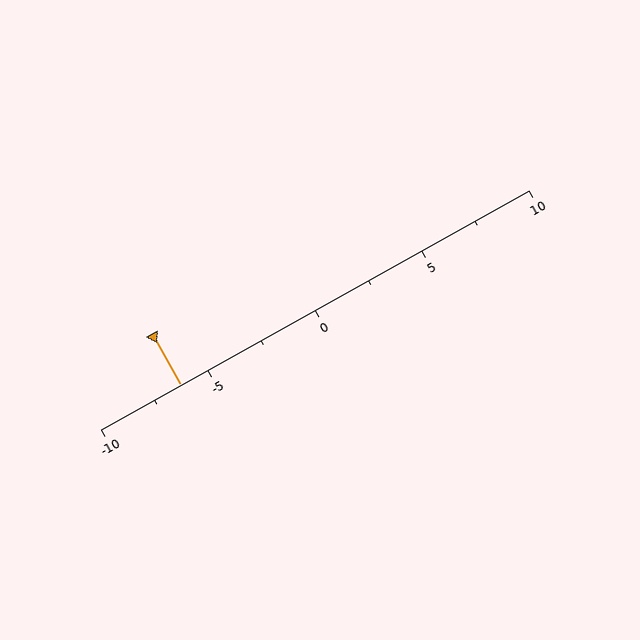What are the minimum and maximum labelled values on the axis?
The axis runs from -10 to 10.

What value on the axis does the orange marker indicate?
The marker indicates approximately -6.2.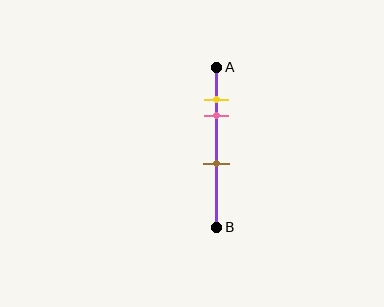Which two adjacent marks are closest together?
The yellow and pink marks are the closest adjacent pair.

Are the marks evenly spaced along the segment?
No, the marks are not evenly spaced.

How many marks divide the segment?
There are 3 marks dividing the segment.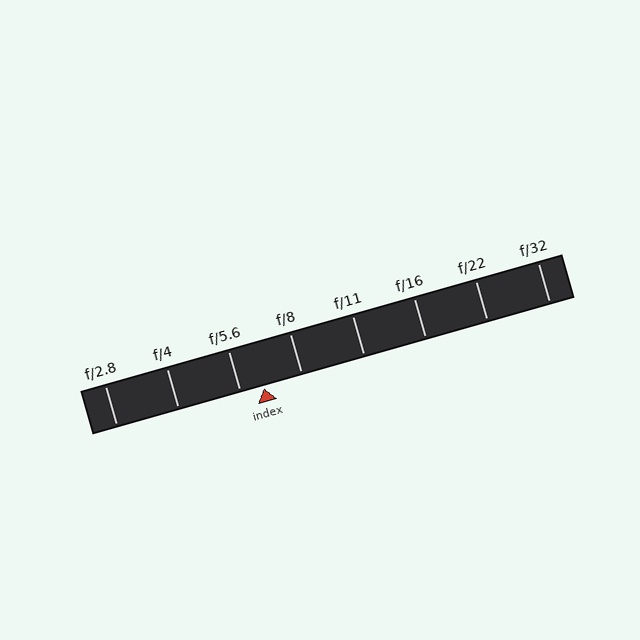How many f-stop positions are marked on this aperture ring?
There are 8 f-stop positions marked.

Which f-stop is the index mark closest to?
The index mark is closest to f/5.6.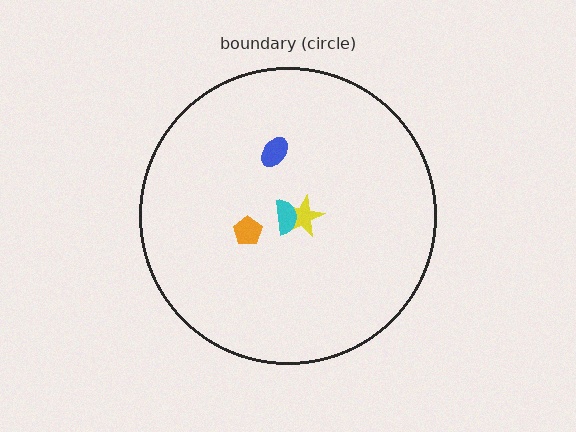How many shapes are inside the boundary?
4 inside, 0 outside.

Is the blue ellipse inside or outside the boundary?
Inside.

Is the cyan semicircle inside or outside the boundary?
Inside.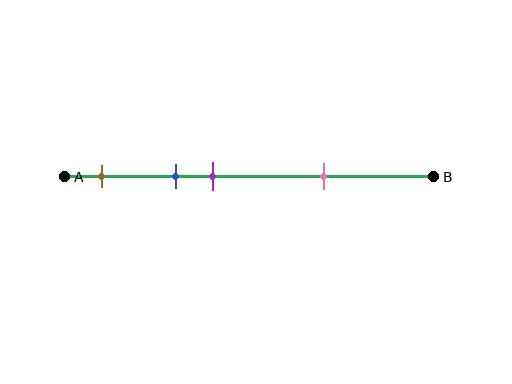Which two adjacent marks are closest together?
The blue and purple marks are the closest adjacent pair.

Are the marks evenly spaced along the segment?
No, the marks are not evenly spaced.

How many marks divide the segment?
There are 4 marks dividing the segment.